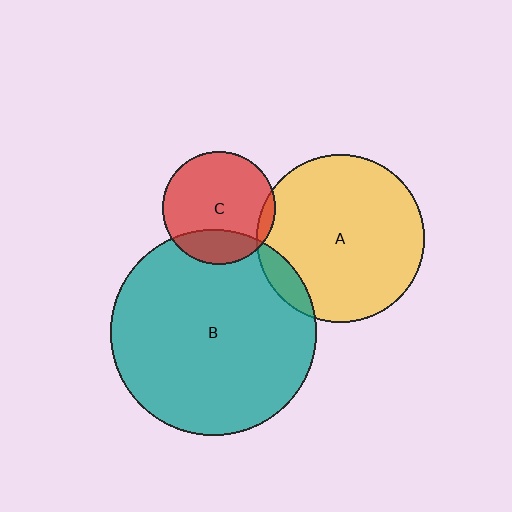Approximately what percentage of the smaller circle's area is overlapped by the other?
Approximately 10%.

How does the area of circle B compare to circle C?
Approximately 3.3 times.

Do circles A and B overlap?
Yes.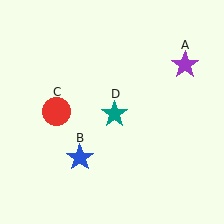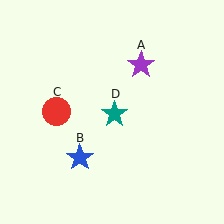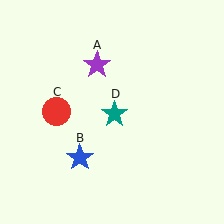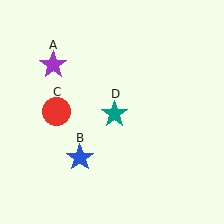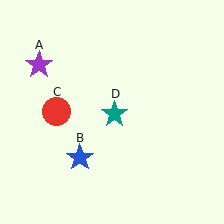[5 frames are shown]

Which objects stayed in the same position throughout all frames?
Blue star (object B) and red circle (object C) and teal star (object D) remained stationary.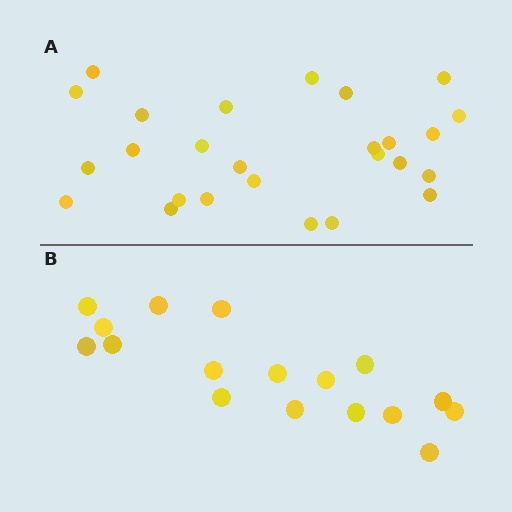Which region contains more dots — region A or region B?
Region A (the top region) has more dots.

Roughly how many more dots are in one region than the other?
Region A has roughly 8 or so more dots than region B.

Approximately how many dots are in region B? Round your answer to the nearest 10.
About 20 dots. (The exact count is 17, which rounds to 20.)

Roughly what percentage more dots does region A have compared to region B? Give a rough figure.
About 55% more.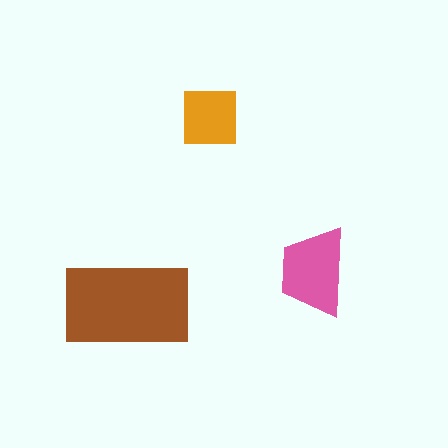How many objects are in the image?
There are 3 objects in the image.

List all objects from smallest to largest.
The orange square, the pink trapezoid, the brown rectangle.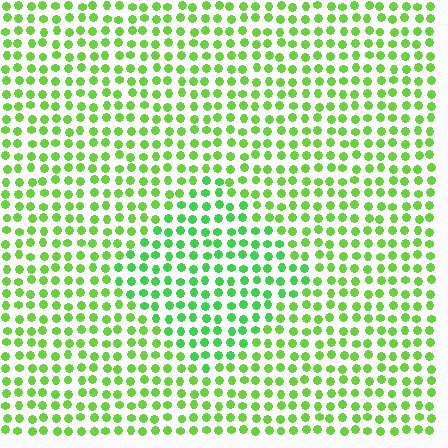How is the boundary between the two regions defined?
The boundary is defined purely by a slight shift in hue (about 23 degrees). Spacing, size, and orientation are identical on both sides.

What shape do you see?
I see a diamond.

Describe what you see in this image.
The image is filled with small lime elements in a uniform arrangement. A diamond-shaped region is visible where the elements are tinted to a slightly different hue, forming a subtle color boundary.